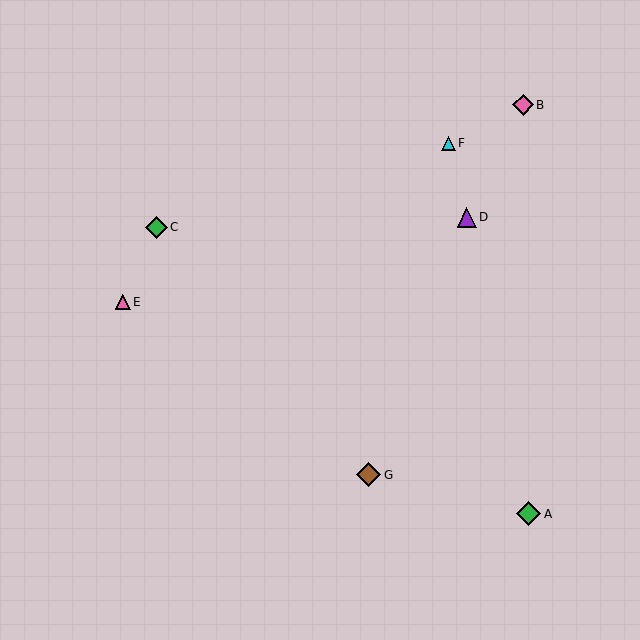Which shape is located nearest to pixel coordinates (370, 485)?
The brown diamond (labeled G) at (369, 475) is nearest to that location.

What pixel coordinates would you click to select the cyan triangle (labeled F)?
Click at (448, 143) to select the cyan triangle F.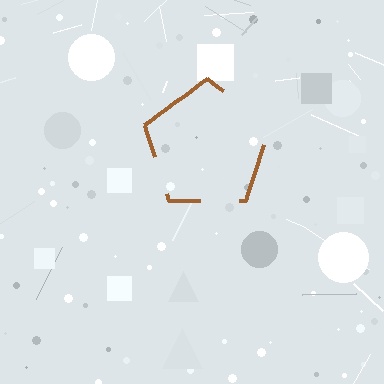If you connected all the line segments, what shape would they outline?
They would outline a pentagon.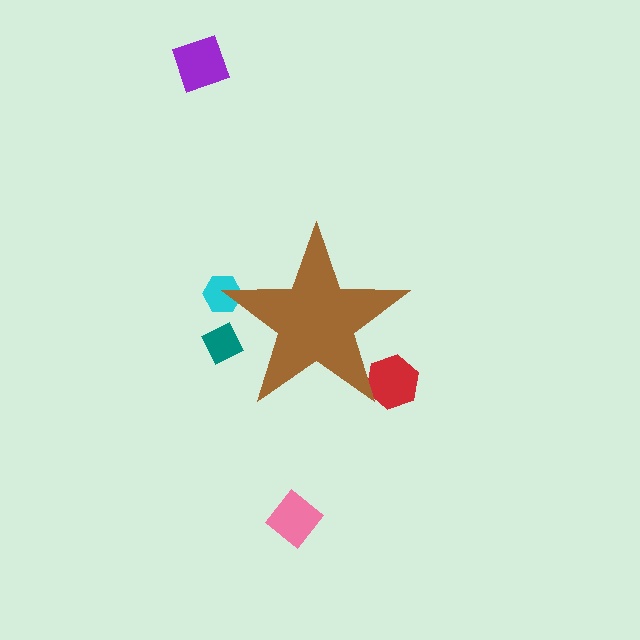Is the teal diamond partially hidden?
Yes, the teal diamond is partially hidden behind the brown star.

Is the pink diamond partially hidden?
No, the pink diamond is fully visible.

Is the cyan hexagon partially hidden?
Yes, the cyan hexagon is partially hidden behind the brown star.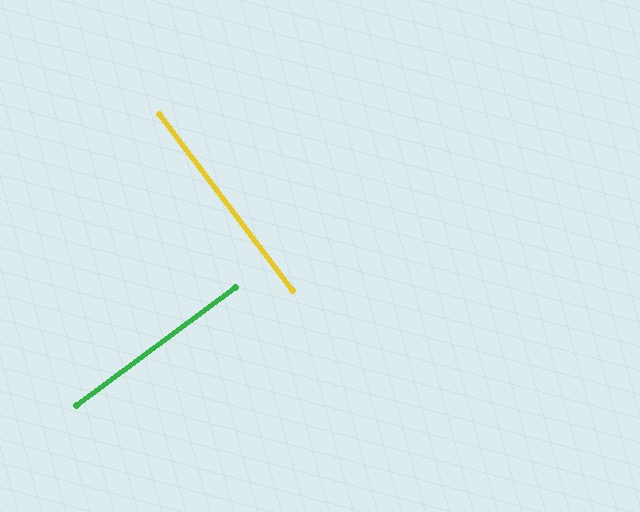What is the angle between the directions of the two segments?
Approximately 90 degrees.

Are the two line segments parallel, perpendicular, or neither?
Perpendicular — they meet at approximately 90°.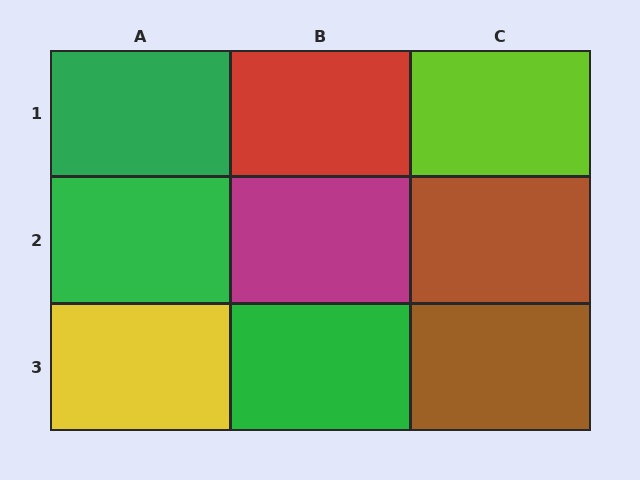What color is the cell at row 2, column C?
Brown.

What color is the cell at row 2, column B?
Magenta.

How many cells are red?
1 cell is red.